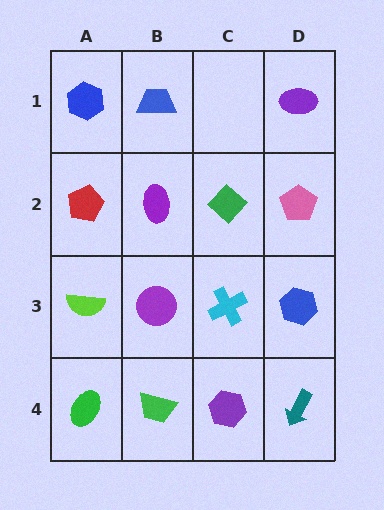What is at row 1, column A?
A blue hexagon.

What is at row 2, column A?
A red pentagon.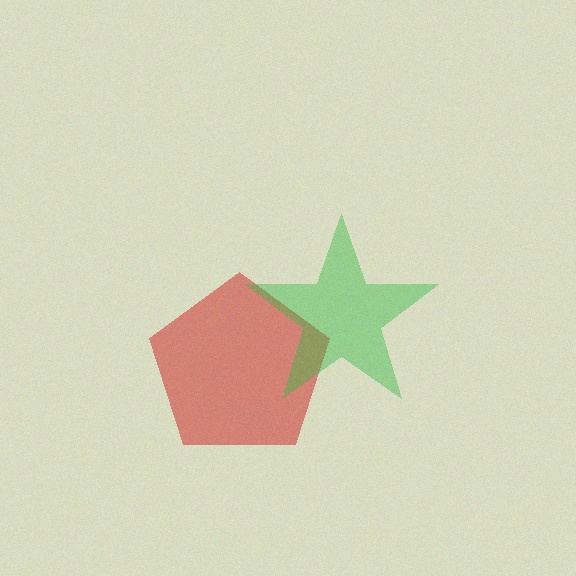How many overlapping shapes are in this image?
There are 2 overlapping shapes in the image.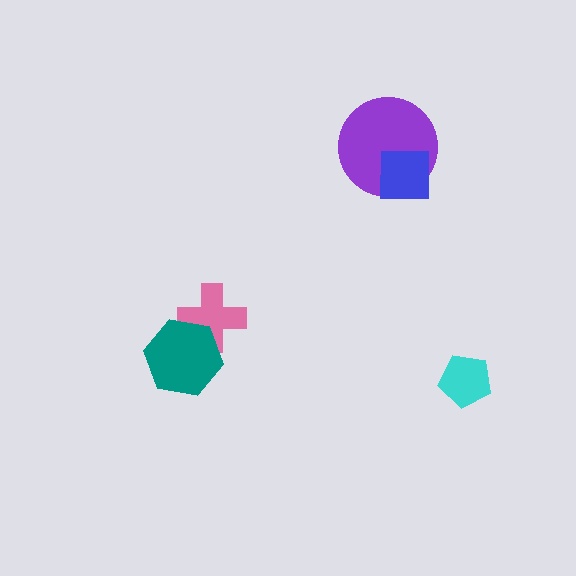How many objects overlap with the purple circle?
1 object overlaps with the purple circle.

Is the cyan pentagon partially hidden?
No, no other shape covers it.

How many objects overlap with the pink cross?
1 object overlaps with the pink cross.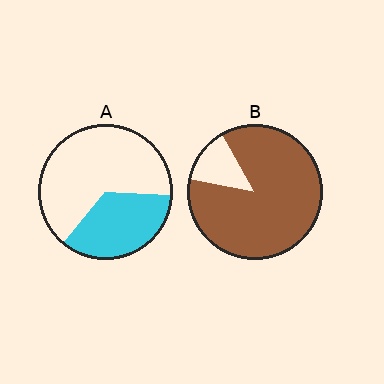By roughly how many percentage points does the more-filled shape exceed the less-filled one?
By roughly 50 percentage points (B over A).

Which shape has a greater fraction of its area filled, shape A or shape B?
Shape B.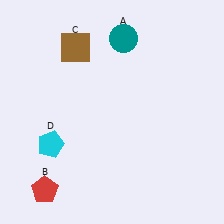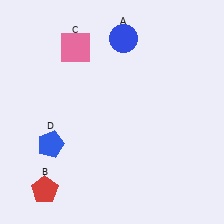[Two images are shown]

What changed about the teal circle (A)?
In Image 1, A is teal. In Image 2, it changed to blue.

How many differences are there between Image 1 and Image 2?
There are 3 differences between the two images.